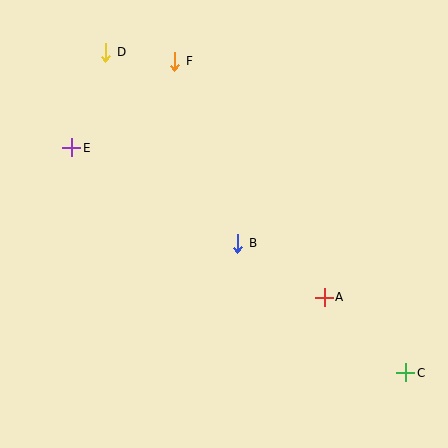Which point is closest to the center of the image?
Point B at (238, 243) is closest to the center.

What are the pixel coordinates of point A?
Point A is at (324, 297).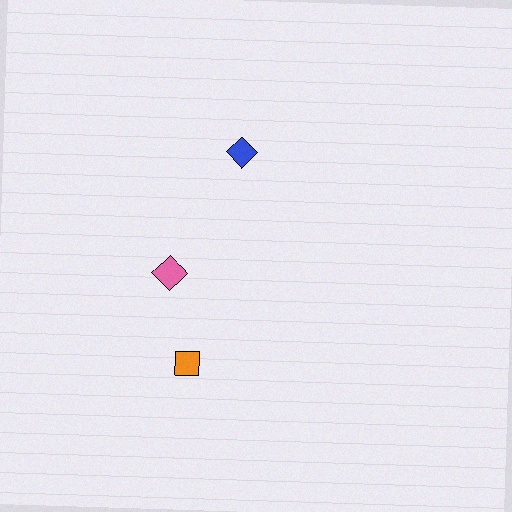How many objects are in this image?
There are 3 objects.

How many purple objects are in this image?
There are no purple objects.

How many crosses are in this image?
There are no crosses.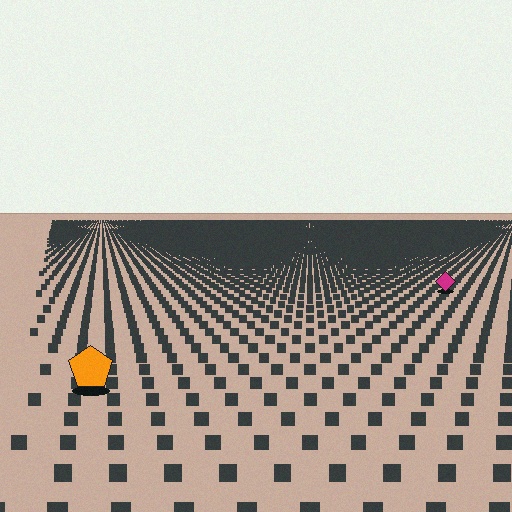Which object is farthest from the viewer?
The magenta diamond is farthest from the viewer. It appears smaller and the ground texture around it is denser.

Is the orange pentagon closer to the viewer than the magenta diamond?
Yes. The orange pentagon is closer — you can tell from the texture gradient: the ground texture is coarser near it.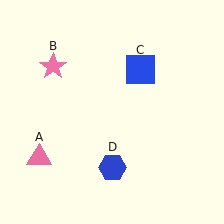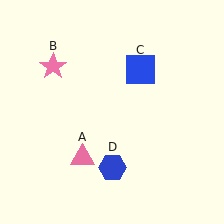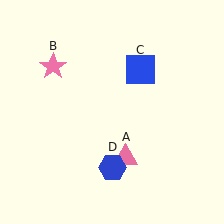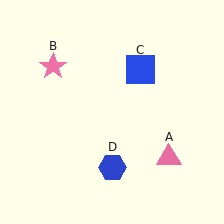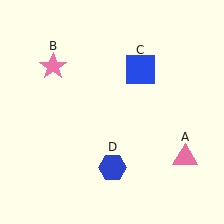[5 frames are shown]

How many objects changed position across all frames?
1 object changed position: pink triangle (object A).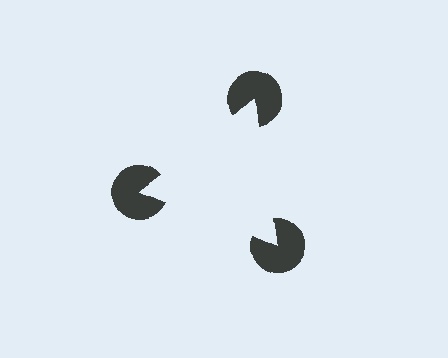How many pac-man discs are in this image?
There are 3 — one at each vertex of the illusory triangle.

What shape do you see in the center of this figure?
An illusory triangle — its edges are inferred from the aligned wedge cuts in the pac-man discs, not physically drawn.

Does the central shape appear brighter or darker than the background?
It typically appears slightly brighter than the background, even though no actual brightness change is drawn.